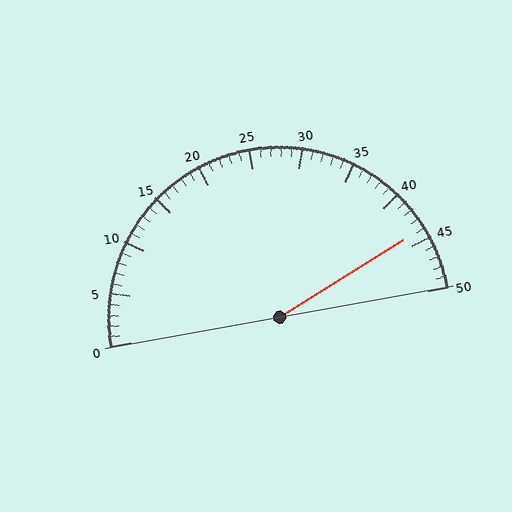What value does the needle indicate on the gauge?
The needle indicates approximately 44.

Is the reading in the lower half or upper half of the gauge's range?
The reading is in the upper half of the range (0 to 50).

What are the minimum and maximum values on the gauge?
The gauge ranges from 0 to 50.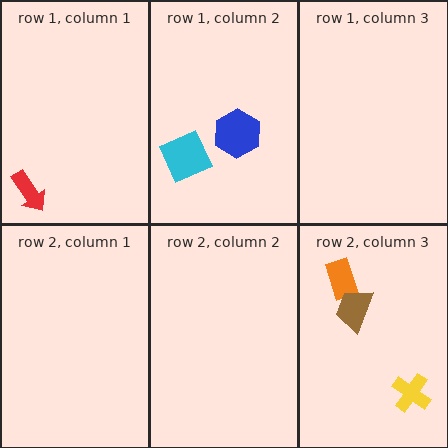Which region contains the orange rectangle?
The row 2, column 3 region.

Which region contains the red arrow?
The row 1, column 1 region.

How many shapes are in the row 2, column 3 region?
3.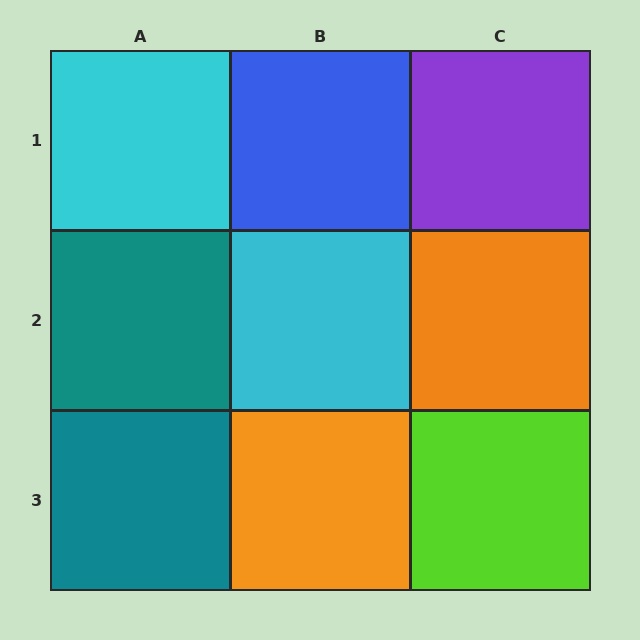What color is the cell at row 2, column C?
Orange.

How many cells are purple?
1 cell is purple.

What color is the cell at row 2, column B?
Cyan.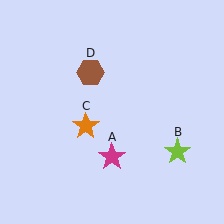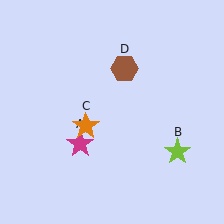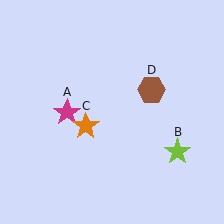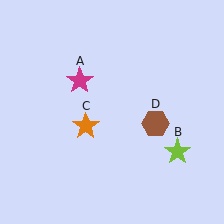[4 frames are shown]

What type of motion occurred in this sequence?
The magenta star (object A), brown hexagon (object D) rotated clockwise around the center of the scene.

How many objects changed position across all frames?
2 objects changed position: magenta star (object A), brown hexagon (object D).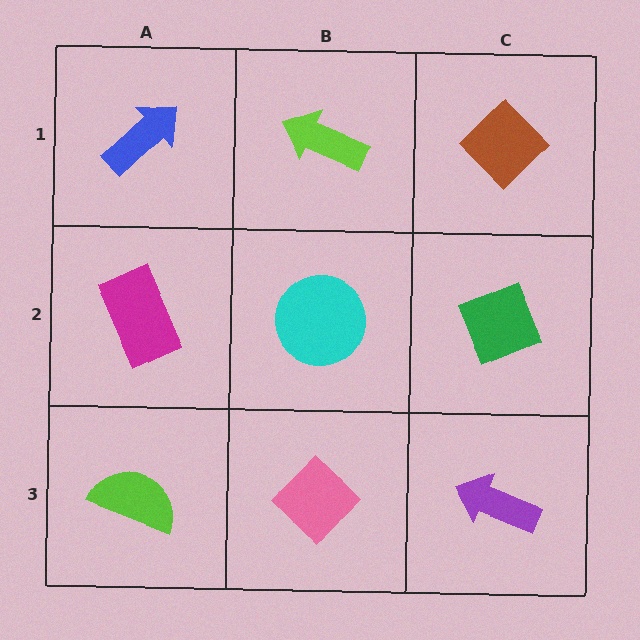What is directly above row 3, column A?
A magenta rectangle.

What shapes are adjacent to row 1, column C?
A green diamond (row 2, column C), a lime arrow (row 1, column B).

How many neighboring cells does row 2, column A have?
3.